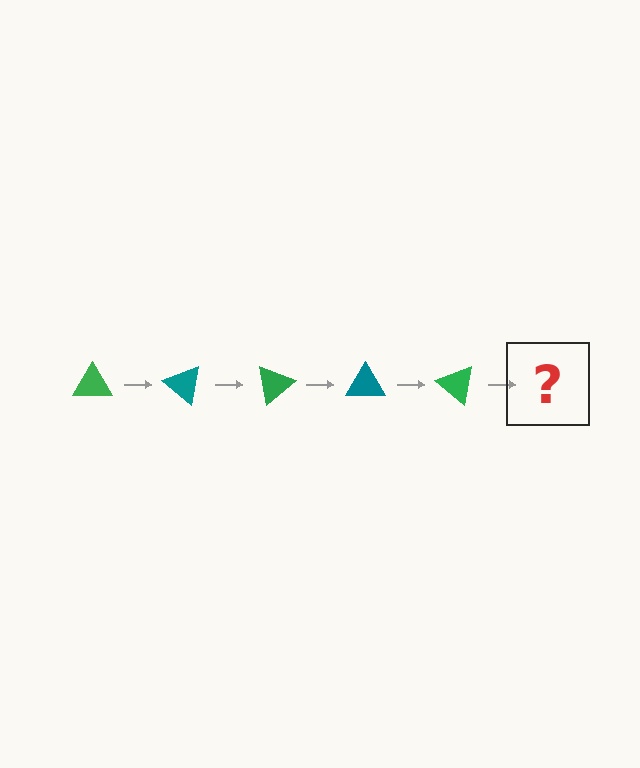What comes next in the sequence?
The next element should be a teal triangle, rotated 200 degrees from the start.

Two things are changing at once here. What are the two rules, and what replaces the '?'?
The two rules are that it rotates 40 degrees each step and the color cycles through green and teal. The '?' should be a teal triangle, rotated 200 degrees from the start.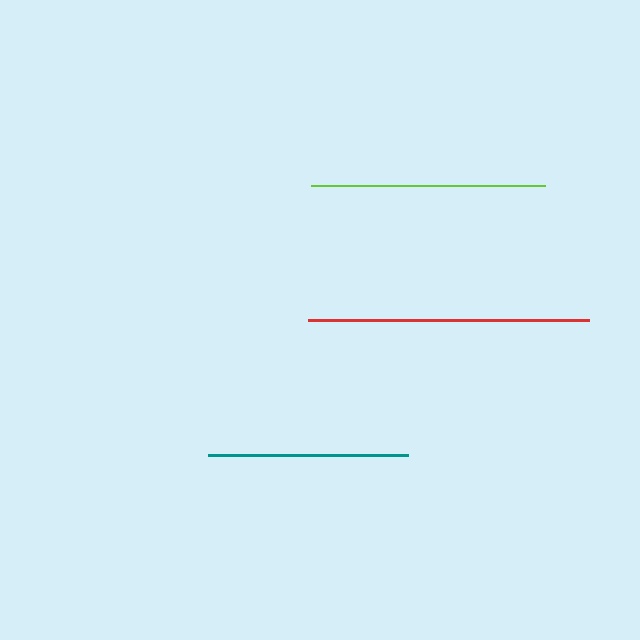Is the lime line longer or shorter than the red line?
The red line is longer than the lime line.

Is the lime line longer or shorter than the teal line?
The lime line is longer than the teal line.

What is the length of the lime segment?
The lime segment is approximately 234 pixels long.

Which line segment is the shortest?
The teal line is the shortest at approximately 200 pixels.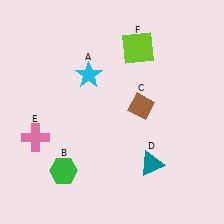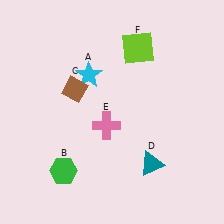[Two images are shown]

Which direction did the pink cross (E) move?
The pink cross (E) moved right.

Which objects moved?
The objects that moved are: the brown diamond (C), the pink cross (E).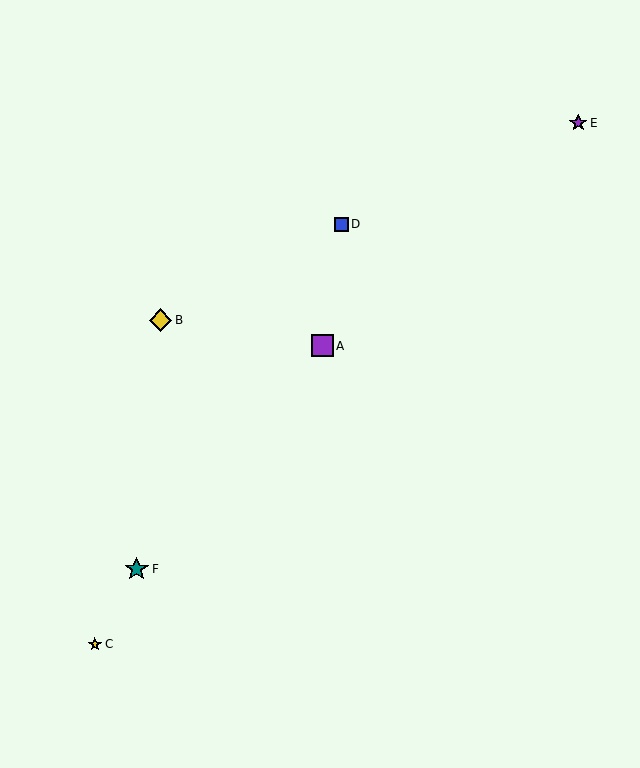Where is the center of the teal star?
The center of the teal star is at (137, 569).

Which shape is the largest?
The teal star (labeled F) is the largest.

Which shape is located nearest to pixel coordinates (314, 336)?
The purple square (labeled A) at (323, 346) is nearest to that location.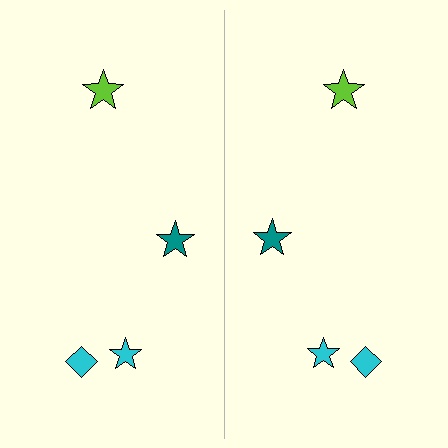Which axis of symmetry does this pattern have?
The pattern has a vertical axis of symmetry running through the center of the image.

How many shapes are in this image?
There are 8 shapes in this image.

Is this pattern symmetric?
Yes, this pattern has bilateral (reflection) symmetry.